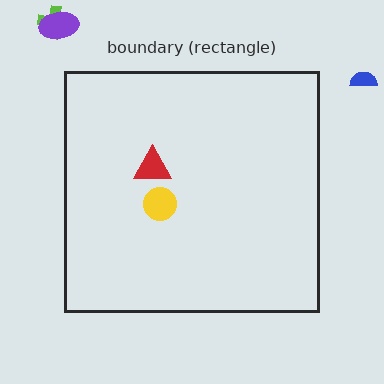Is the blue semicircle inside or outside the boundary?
Outside.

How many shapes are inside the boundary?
2 inside, 3 outside.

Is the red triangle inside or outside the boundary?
Inside.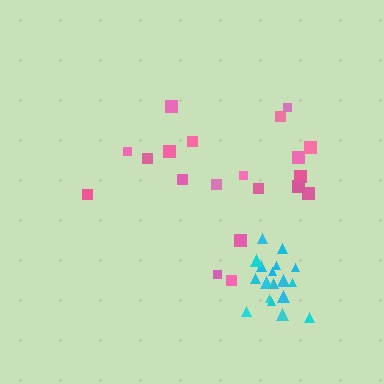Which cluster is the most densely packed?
Cyan.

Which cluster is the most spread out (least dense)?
Pink.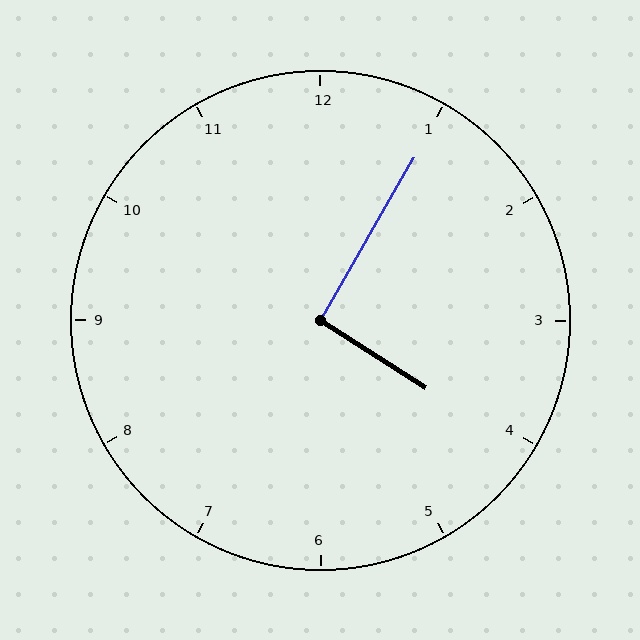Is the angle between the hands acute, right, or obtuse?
It is right.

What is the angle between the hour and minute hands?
Approximately 92 degrees.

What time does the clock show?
4:05.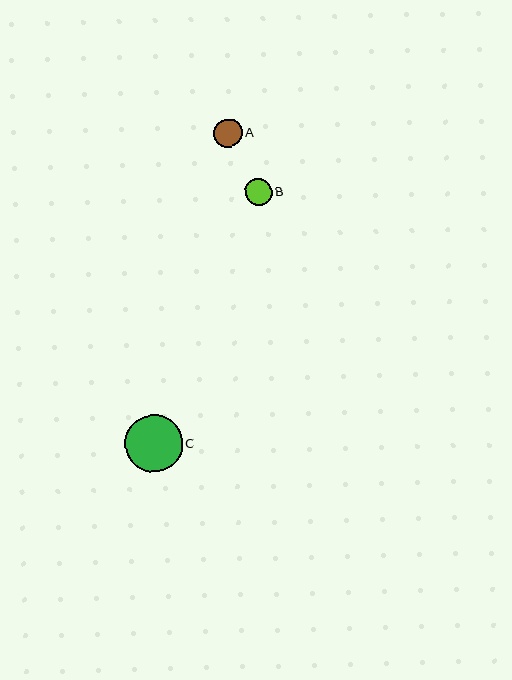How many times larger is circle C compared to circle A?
Circle C is approximately 2.0 times the size of circle A.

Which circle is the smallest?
Circle B is the smallest with a size of approximately 27 pixels.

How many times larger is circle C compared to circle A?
Circle C is approximately 2.0 times the size of circle A.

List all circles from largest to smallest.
From largest to smallest: C, A, B.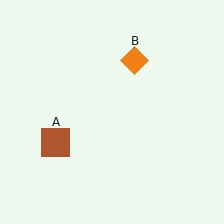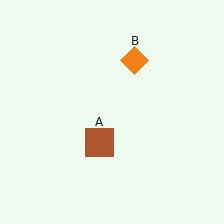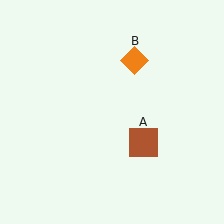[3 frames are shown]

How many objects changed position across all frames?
1 object changed position: brown square (object A).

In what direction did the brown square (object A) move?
The brown square (object A) moved right.